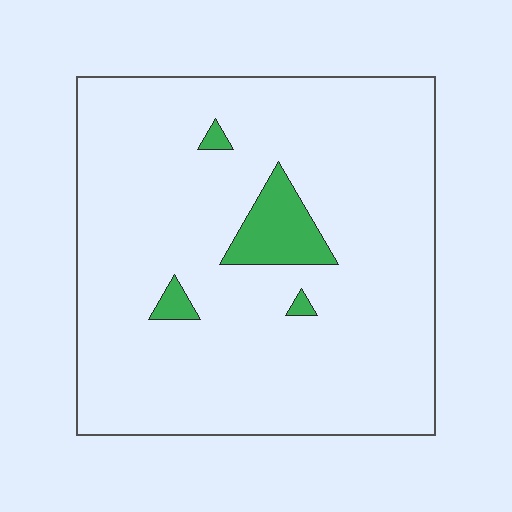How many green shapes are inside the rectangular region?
4.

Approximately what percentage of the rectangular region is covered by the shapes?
Approximately 5%.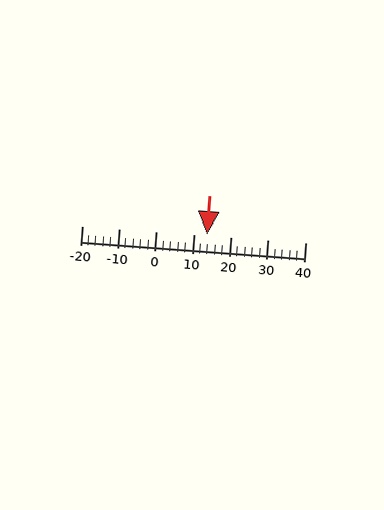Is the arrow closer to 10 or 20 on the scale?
The arrow is closer to 10.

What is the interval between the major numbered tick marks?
The major tick marks are spaced 10 units apart.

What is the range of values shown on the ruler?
The ruler shows values from -20 to 40.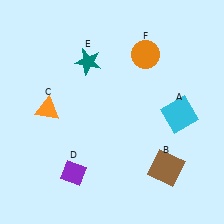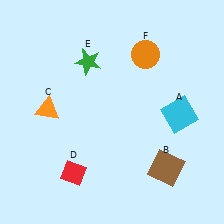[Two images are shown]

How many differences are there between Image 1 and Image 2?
There are 2 differences between the two images.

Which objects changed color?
D changed from purple to red. E changed from teal to green.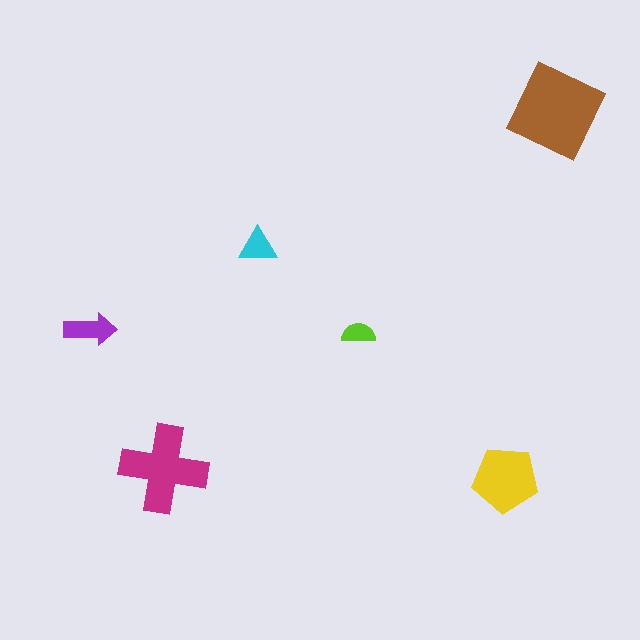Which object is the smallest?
The lime semicircle.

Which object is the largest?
The brown diamond.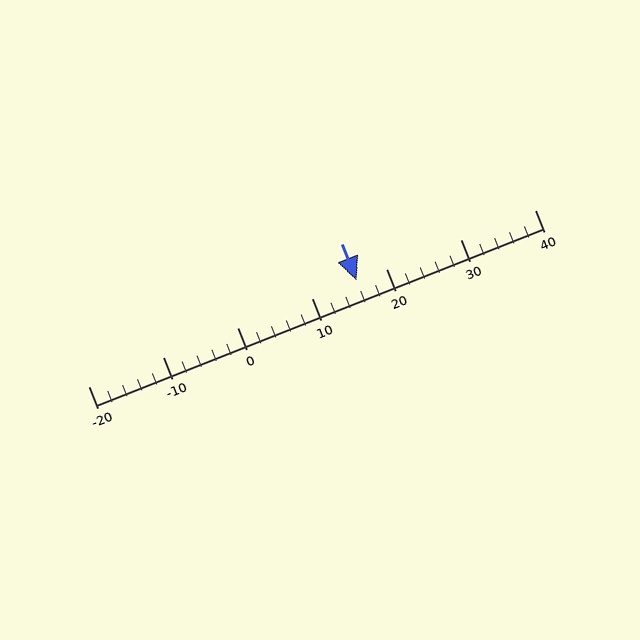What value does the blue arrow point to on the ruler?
The blue arrow points to approximately 16.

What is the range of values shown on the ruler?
The ruler shows values from -20 to 40.